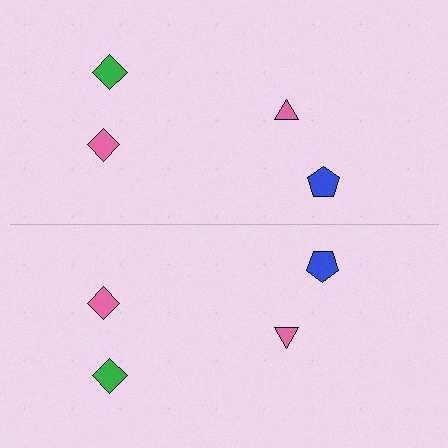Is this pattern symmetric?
Yes, this pattern has bilateral (reflection) symmetry.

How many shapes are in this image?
There are 8 shapes in this image.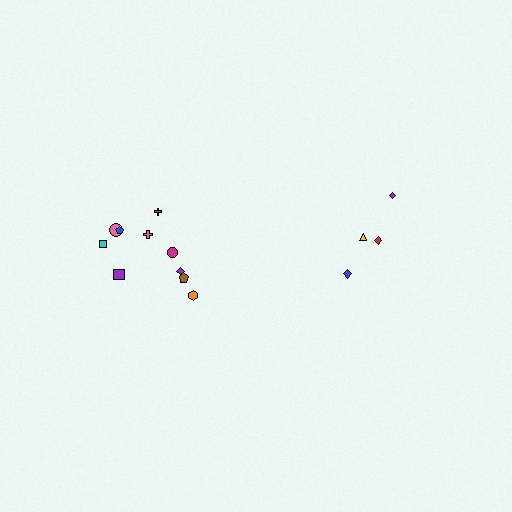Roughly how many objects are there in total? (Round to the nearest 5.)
Roughly 15 objects in total.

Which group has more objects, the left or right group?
The left group.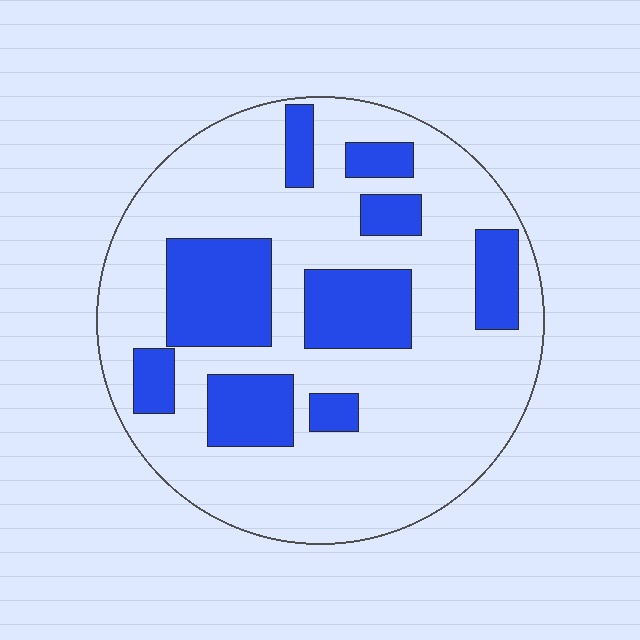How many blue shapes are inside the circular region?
9.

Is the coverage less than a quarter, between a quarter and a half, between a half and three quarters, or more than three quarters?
Between a quarter and a half.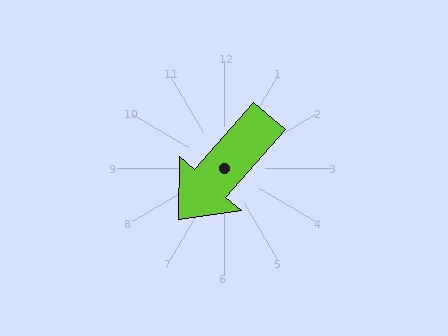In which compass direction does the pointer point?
Southwest.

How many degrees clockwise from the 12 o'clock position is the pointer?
Approximately 221 degrees.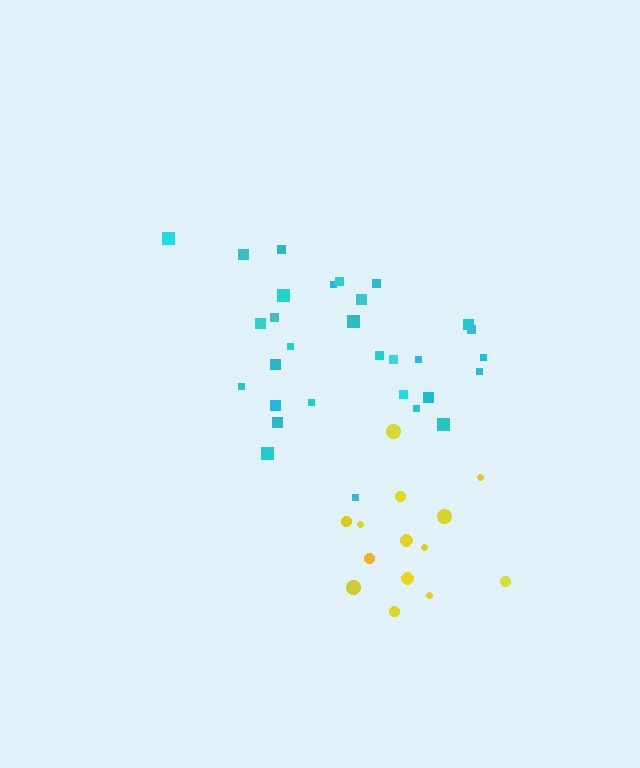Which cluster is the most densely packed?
Cyan.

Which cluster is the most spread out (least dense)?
Yellow.